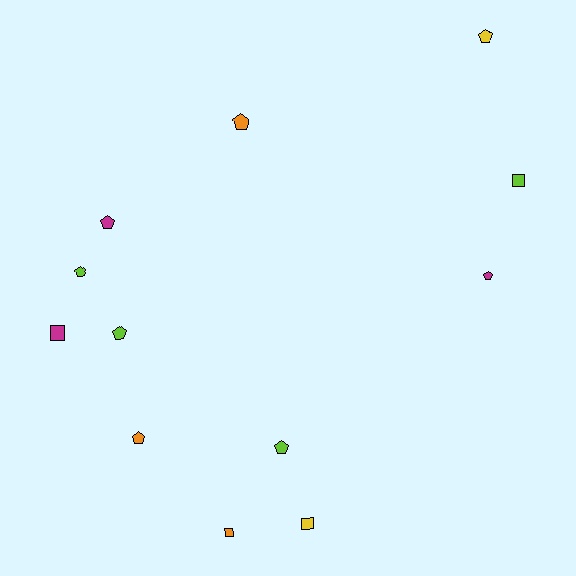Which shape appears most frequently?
Pentagon, with 8 objects.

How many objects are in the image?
There are 12 objects.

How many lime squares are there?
There is 1 lime square.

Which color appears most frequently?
Lime, with 4 objects.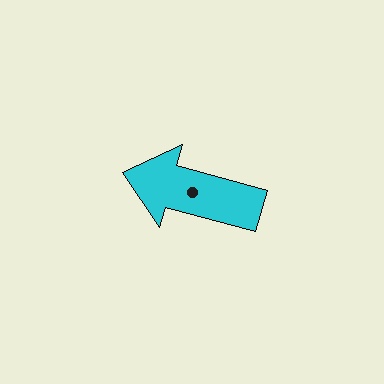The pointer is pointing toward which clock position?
Roughly 10 o'clock.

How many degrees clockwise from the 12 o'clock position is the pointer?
Approximately 285 degrees.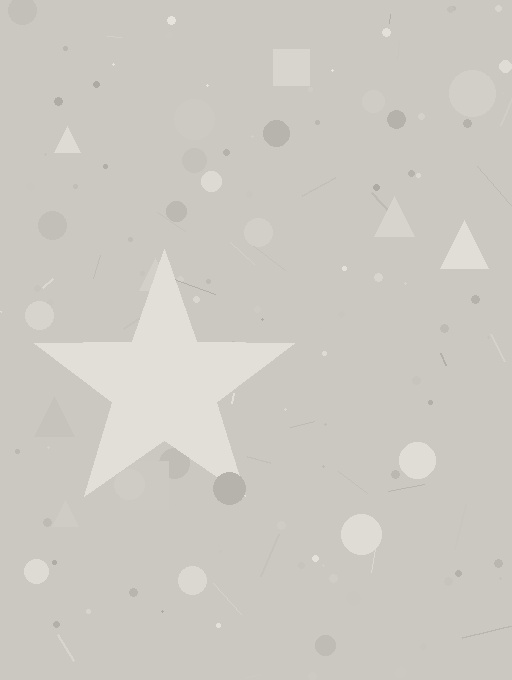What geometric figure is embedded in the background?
A star is embedded in the background.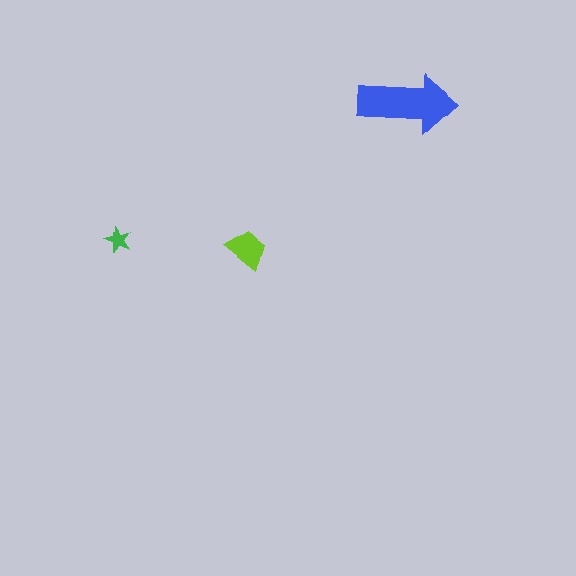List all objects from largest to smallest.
The blue arrow, the lime trapezoid, the green star.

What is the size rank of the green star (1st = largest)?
3rd.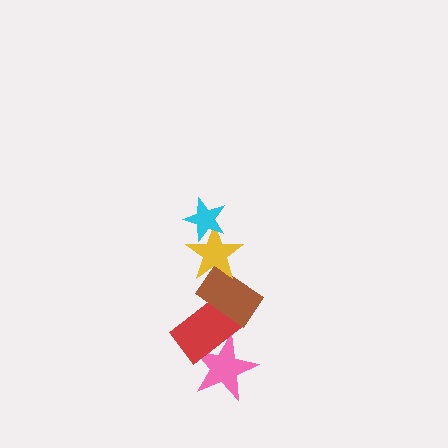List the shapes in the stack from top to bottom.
From top to bottom: the cyan star, the yellow star, the brown rectangle, the red rectangle, the pink star.